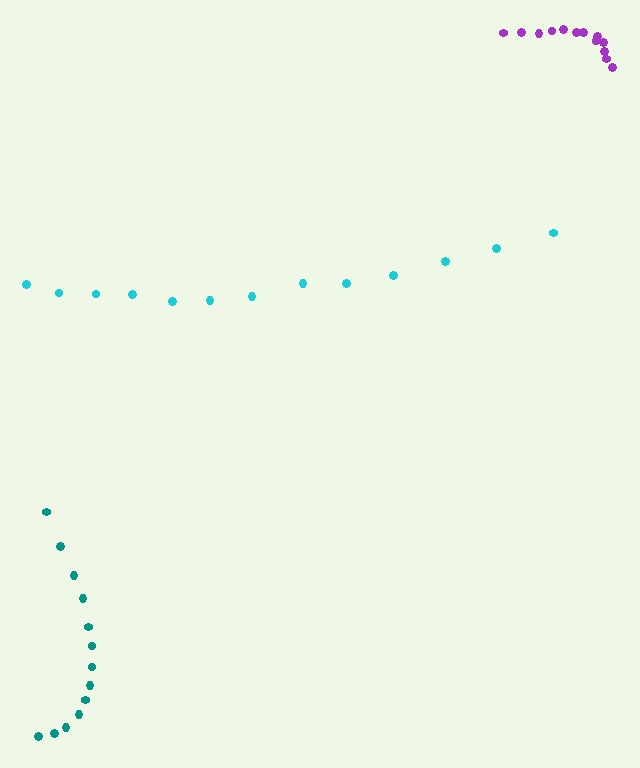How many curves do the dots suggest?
There are 3 distinct paths.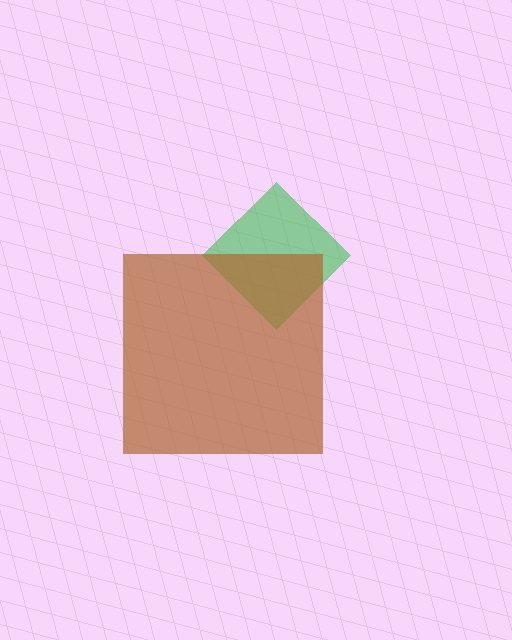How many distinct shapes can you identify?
There are 2 distinct shapes: a green diamond, a brown square.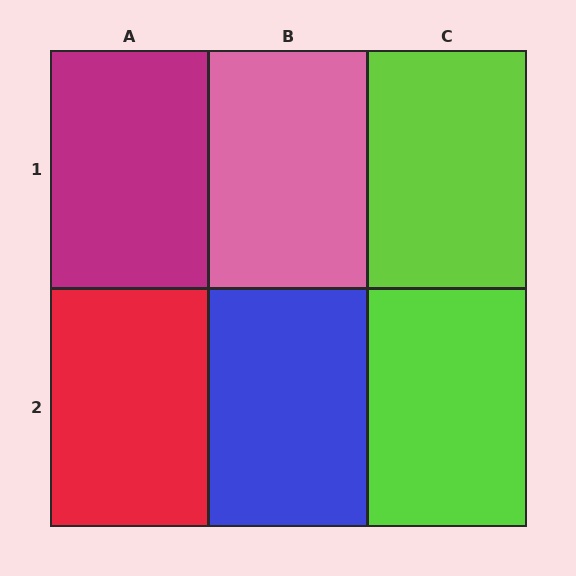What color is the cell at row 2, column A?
Red.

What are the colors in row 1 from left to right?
Magenta, pink, lime.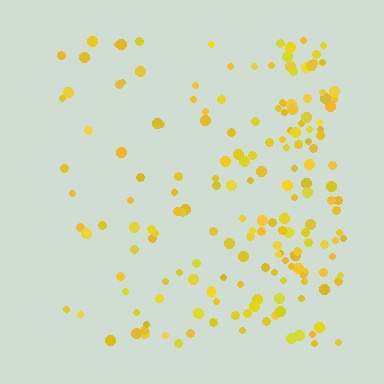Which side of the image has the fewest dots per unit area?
The left.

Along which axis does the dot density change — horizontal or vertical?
Horizontal.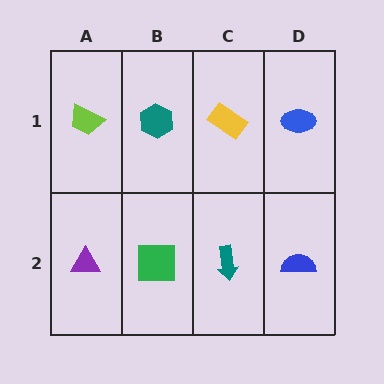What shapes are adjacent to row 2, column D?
A blue ellipse (row 1, column D), a teal arrow (row 2, column C).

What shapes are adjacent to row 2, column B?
A teal hexagon (row 1, column B), a purple triangle (row 2, column A), a teal arrow (row 2, column C).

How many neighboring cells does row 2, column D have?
2.